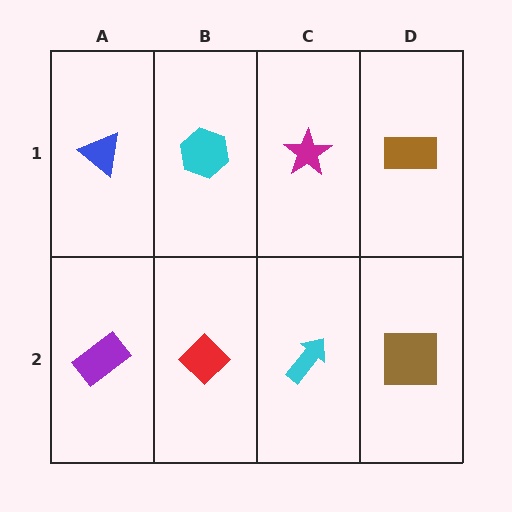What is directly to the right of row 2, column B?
A cyan arrow.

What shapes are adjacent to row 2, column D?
A brown rectangle (row 1, column D), a cyan arrow (row 2, column C).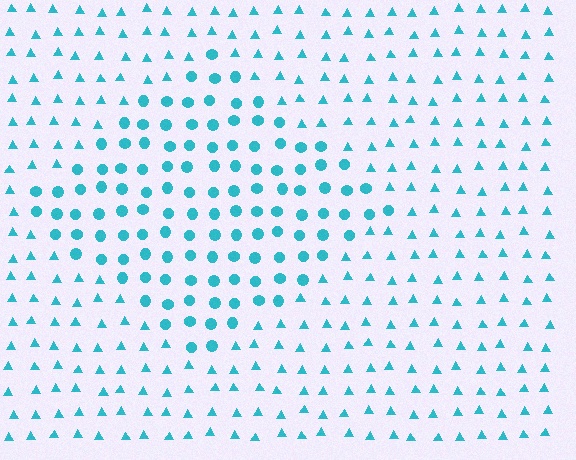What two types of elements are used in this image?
The image uses circles inside the diamond region and triangles outside it.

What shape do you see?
I see a diamond.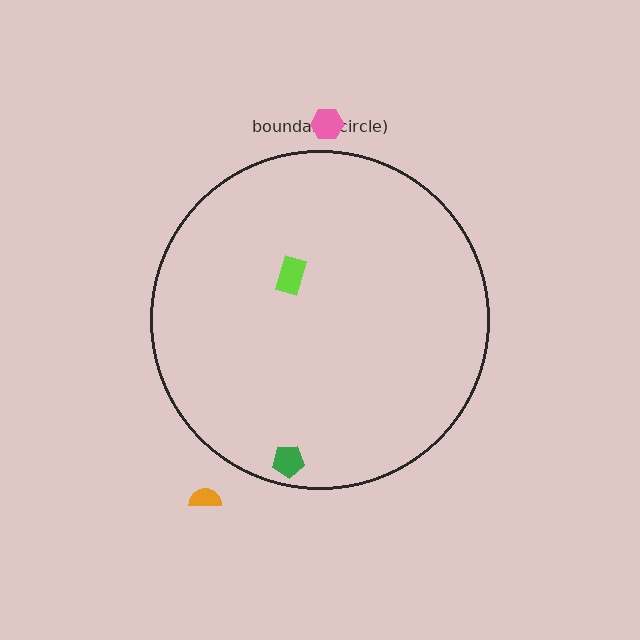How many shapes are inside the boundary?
2 inside, 2 outside.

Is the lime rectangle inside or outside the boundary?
Inside.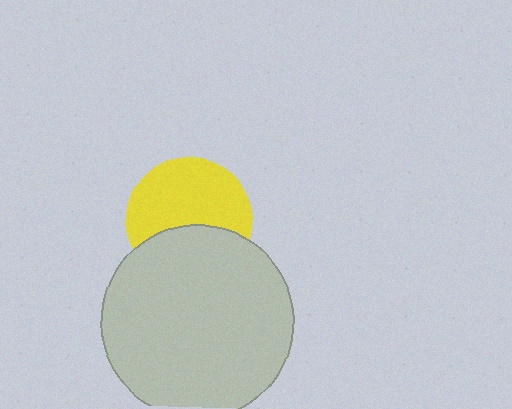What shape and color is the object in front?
The object in front is a light gray circle.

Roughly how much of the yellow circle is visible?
About half of it is visible (roughly 61%).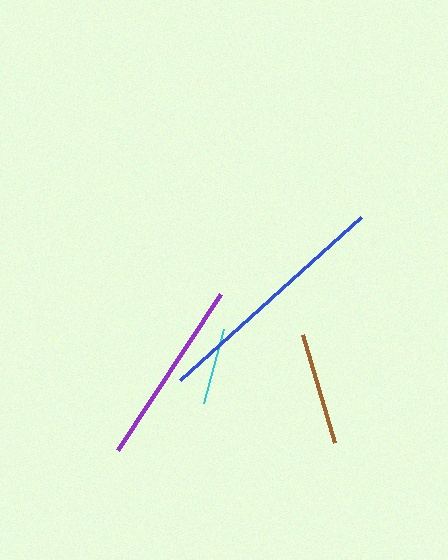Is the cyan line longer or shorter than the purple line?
The purple line is longer than the cyan line.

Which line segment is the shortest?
The cyan line is the shortest at approximately 76 pixels.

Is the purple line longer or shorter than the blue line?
The blue line is longer than the purple line.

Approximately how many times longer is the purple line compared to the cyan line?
The purple line is approximately 2.5 times the length of the cyan line.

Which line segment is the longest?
The blue line is the longest at approximately 243 pixels.